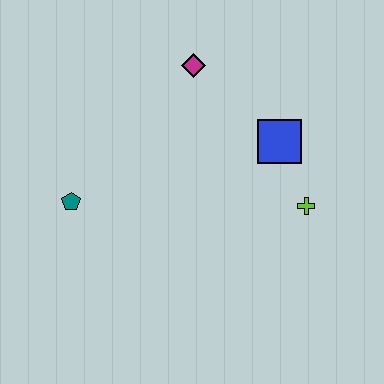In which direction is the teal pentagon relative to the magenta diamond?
The teal pentagon is below the magenta diamond.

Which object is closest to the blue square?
The lime cross is closest to the blue square.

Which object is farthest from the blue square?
The teal pentagon is farthest from the blue square.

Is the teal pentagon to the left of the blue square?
Yes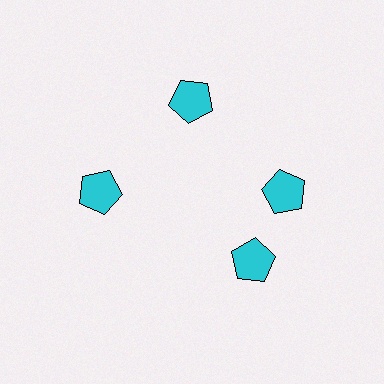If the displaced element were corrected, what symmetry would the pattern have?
It would have 4-fold rotational symmetry — the pattern would map onto itself every 90 degrees.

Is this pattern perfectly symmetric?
No. The 4 cyan pentagons are arranged in a ring, but one element near the 6 o'clock position is rotated out of alignment along the ring, breaking the 4-fold rotational symmetry.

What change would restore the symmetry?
The symmetry would be restored by rotating it back into even spacing with its neighbors so that all 4 pentagons sit at equal angles and equal distance from the center.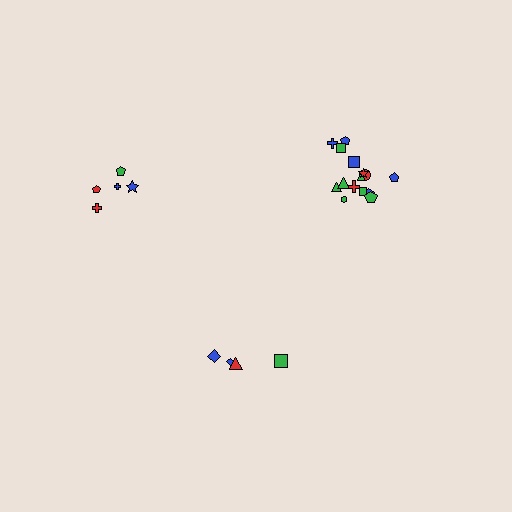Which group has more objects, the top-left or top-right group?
The top-right group.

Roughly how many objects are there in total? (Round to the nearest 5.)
Roughly 25 objects in total.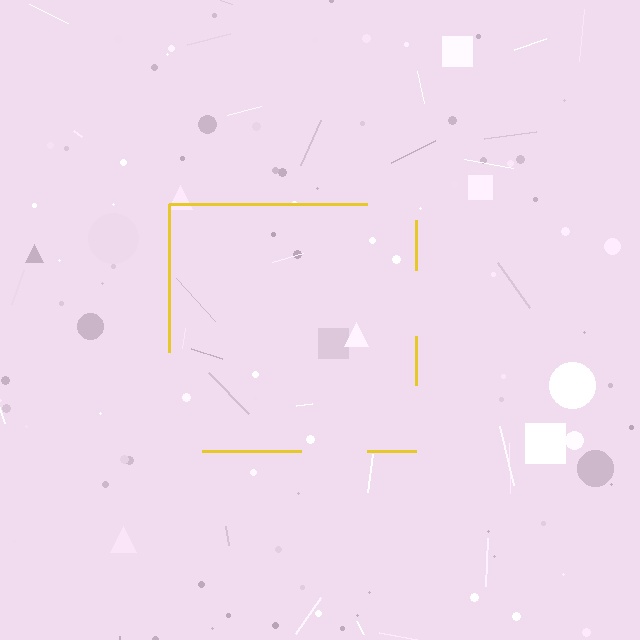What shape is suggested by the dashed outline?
The dashed outline suggests a square.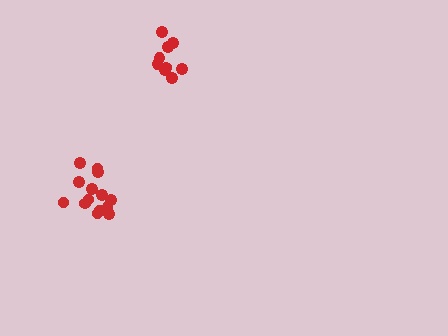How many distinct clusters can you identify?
There are 2 distinct clusters.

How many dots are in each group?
Group 1: 14 dots, Group 2: 9 dots (23 total).